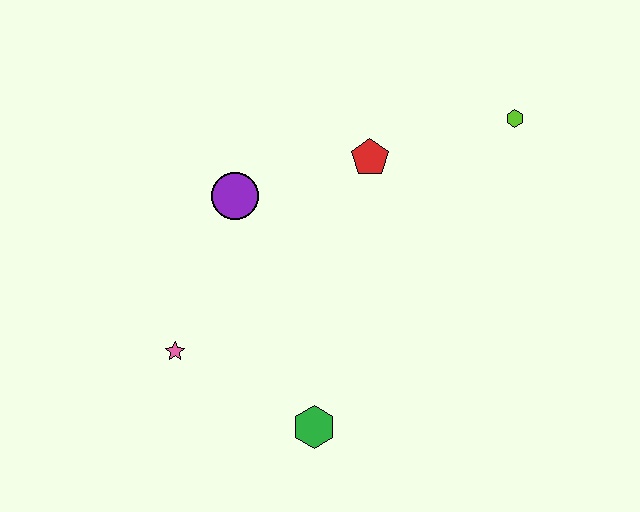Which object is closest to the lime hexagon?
The red pentagon is closest to the lime hexagon.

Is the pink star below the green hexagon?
No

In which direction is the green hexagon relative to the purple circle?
The green hexagon is below the purple circle.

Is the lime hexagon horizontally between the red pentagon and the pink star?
No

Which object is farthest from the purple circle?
The lime hexagon is farthest from the purple circle.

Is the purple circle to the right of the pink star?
Yes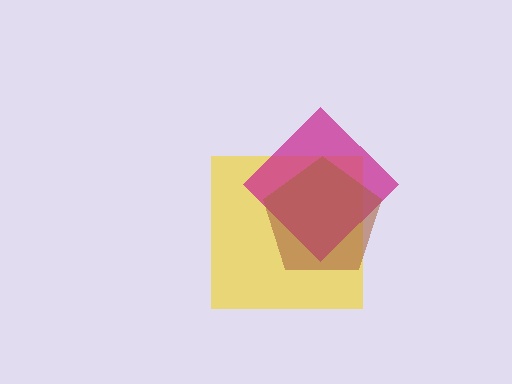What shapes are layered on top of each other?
The layered shapes are: a yellow square, a magenta diamond, a brown pentagon.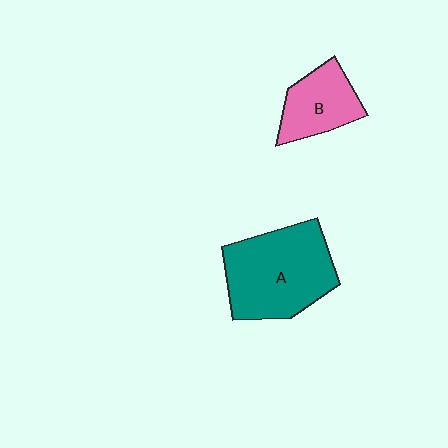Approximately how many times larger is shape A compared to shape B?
Approximately 1.9 times.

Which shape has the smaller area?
Shape B (pink).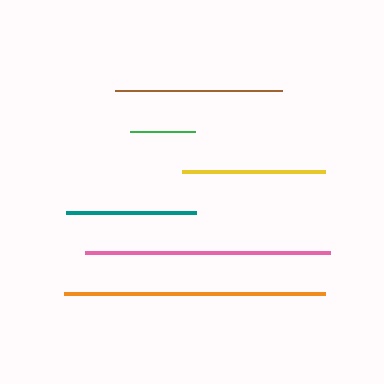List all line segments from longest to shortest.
From longest to shortest: orange, pink, brown, yellow, teal, green.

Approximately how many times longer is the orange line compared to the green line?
The orange line is approximately 4.0 times the length of the green line.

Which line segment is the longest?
The orange line is the longest at approximately 261 pixels.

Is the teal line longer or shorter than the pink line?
The pink line is longer than the teal line.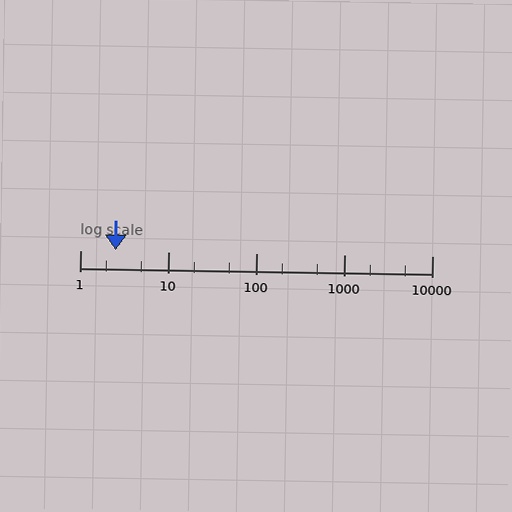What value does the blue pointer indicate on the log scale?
The pointer indicates approximately 2.5.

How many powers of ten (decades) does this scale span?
The scale spans 4 decades, from 1 to 10000.